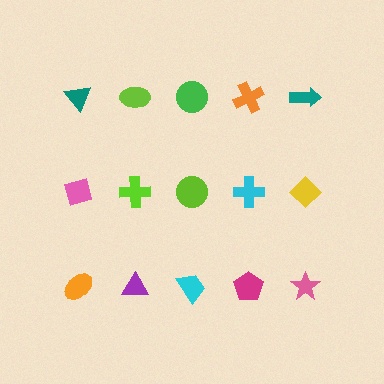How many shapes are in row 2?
5 shapes.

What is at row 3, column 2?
A purple triangle.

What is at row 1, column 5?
A teal arrow.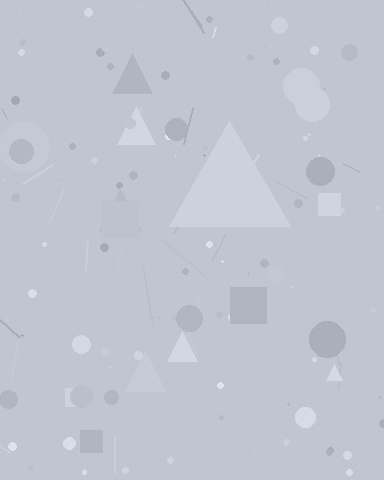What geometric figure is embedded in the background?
A triangle is embedded in the background.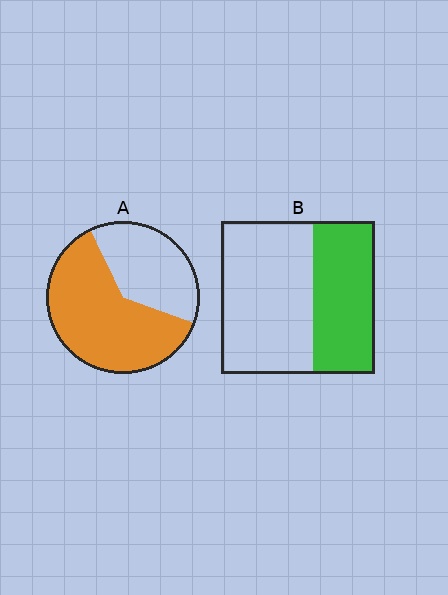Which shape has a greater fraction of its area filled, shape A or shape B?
Shape A.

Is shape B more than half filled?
No.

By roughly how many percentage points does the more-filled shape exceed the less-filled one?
By roughly 20 percentage points (A over B).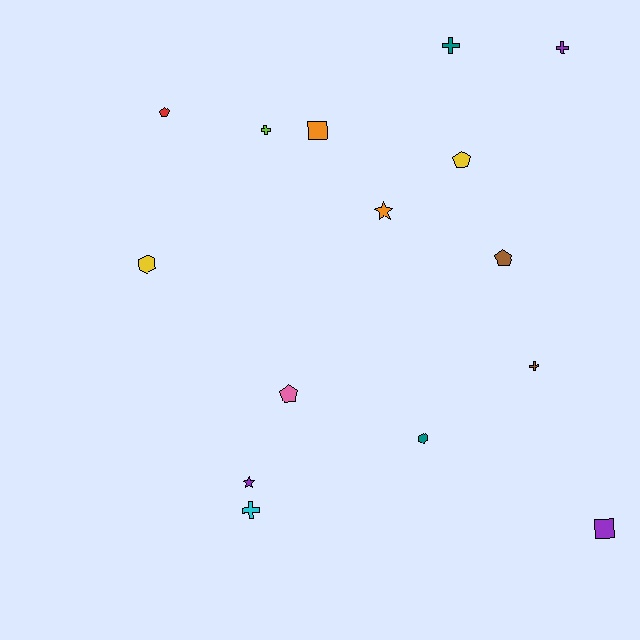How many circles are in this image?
There are no circles.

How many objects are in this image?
There are 15 objects.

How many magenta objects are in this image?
There are no magenta objects.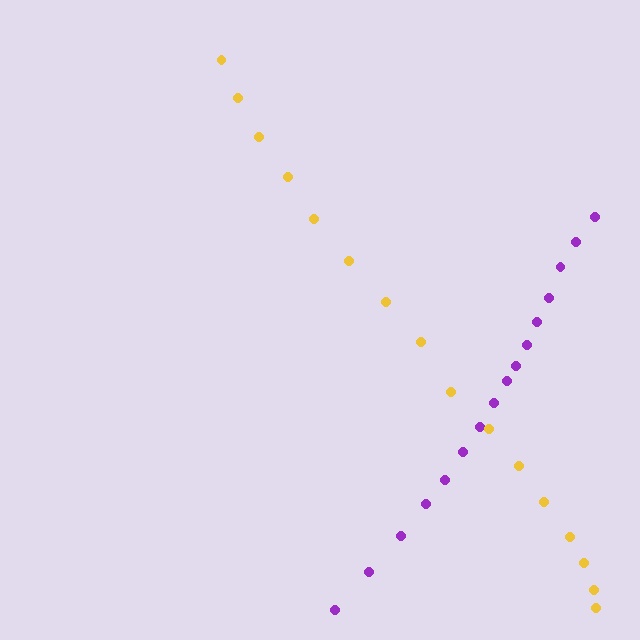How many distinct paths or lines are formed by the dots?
There are 2 distinct paths.